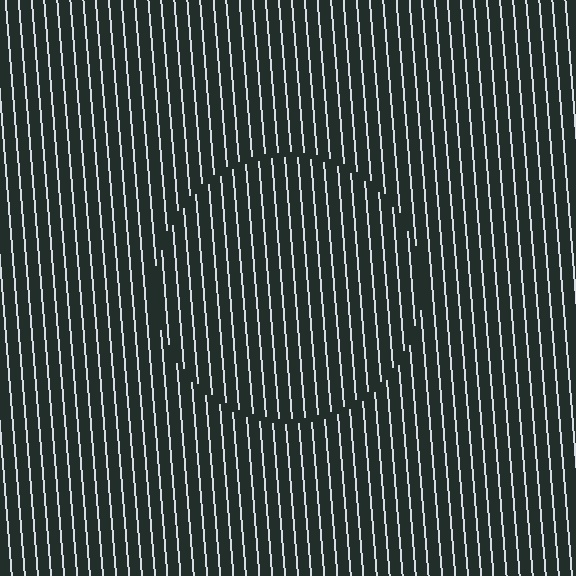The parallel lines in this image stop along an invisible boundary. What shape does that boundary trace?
An illusory circle. The interior of the shape contains the same grating, shifted by half a period — the contour is defined by the phase discontinuity where line-ends from the inner and outer gratings abut.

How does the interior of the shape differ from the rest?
The interior of the shape contains the same grating, shifted by half a period — the contour is defined by the phase discontinuity where line-ends from the inner and outer gratings abut.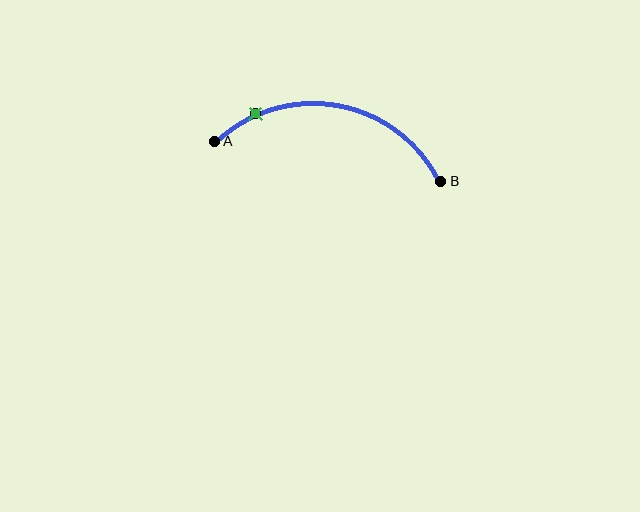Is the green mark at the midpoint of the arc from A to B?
No. The green mark lies on the arc but is closer to endpoint A. The arc midpoint would be at the point on the curve equidistant along the arc from both A and B.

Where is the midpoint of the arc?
The arc midpoint is the point on the curve farthest from the straight line joining A and B. It sits above that line.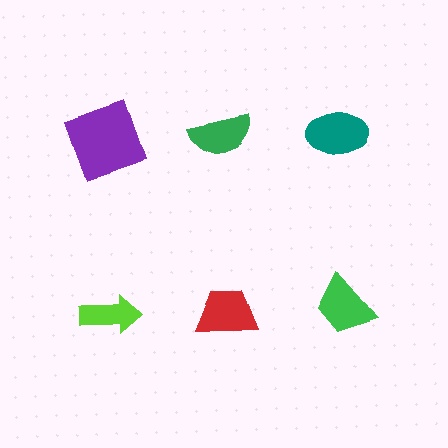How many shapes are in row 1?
3 shapes.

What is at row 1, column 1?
A purple square.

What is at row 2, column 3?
A green trapezoid.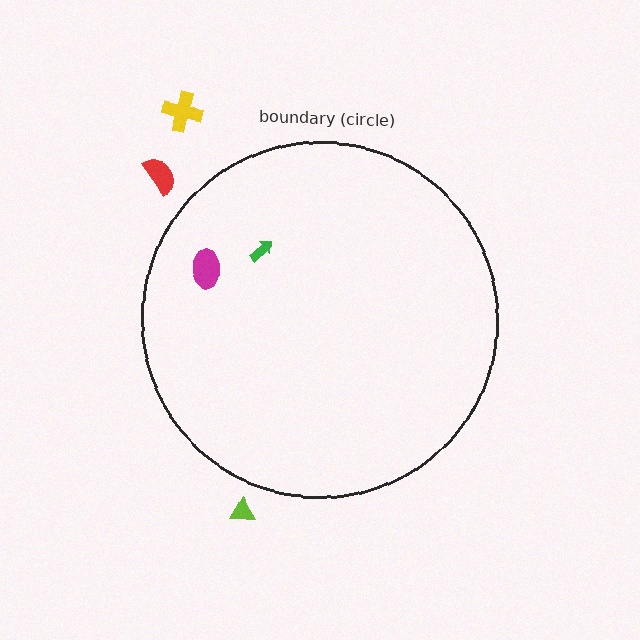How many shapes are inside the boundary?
2 inside, 3 outside.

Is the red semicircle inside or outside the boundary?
Outside.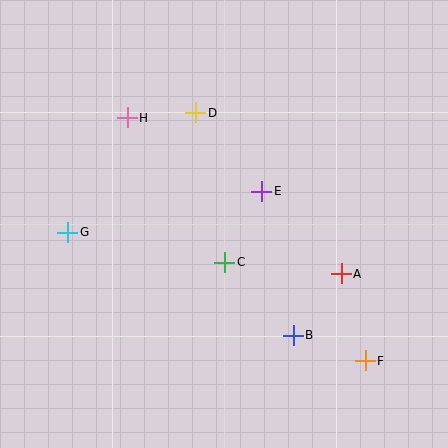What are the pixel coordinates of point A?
Point A is at (341, 274).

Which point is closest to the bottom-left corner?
Point G is closest to the bottom-left corner.